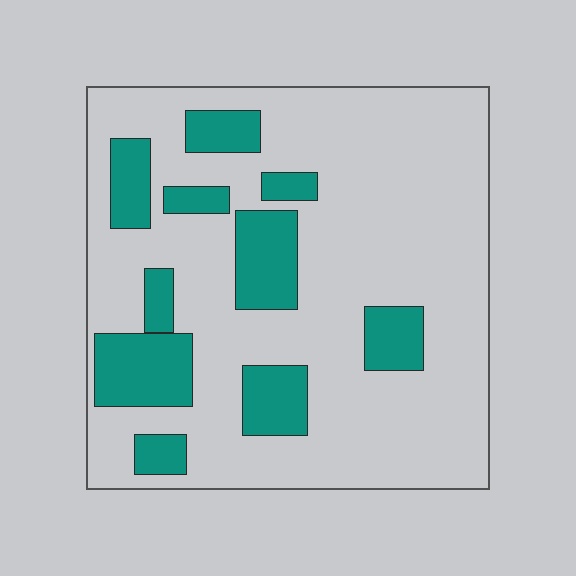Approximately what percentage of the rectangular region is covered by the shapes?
Approximately 25%.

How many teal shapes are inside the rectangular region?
10.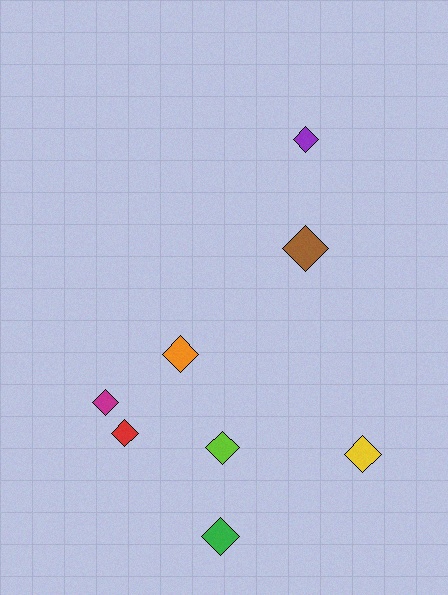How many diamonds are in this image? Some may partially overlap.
There are 8 diamonds.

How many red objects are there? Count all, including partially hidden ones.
There is 1 red object.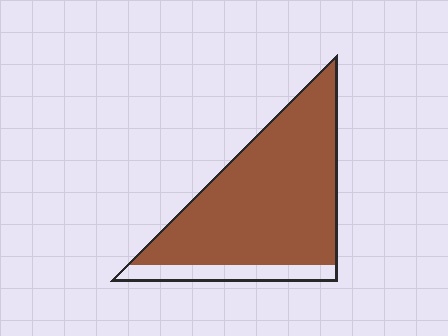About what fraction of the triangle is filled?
About seven eighths (7/8).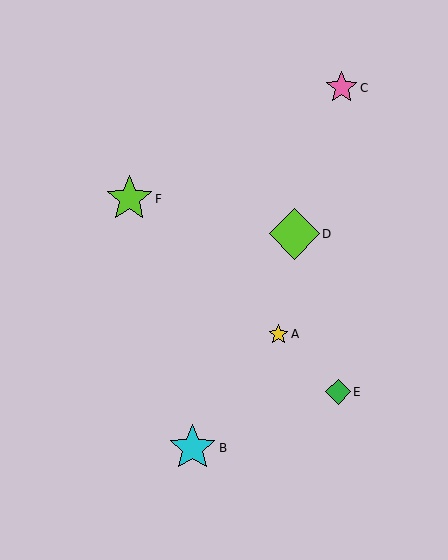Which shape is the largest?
The lime diamond (labeled D) is the largest.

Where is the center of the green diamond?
The center of the green diamond is at (338, 392).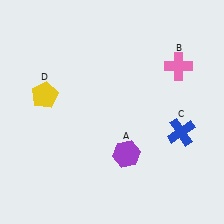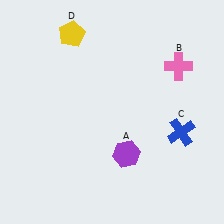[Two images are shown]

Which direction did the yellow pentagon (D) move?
The yellow pentagon (D) moved up.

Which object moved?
The yellow pentagon (D) moved up.